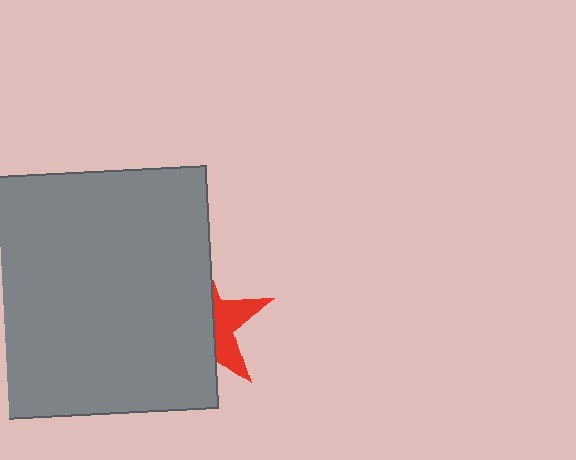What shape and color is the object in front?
The object in front is a gray rectangle.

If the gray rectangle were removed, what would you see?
You would see the complete red star.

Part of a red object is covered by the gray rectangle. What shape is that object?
It is a star.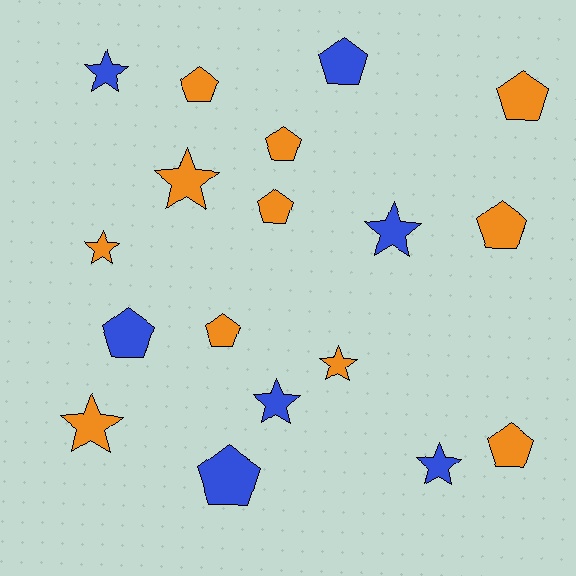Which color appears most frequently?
Orange, with 11 objects.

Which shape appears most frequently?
Pentagon, with 10 objects.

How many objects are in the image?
There are 18 objects.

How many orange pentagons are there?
There are 7 orange pentagons.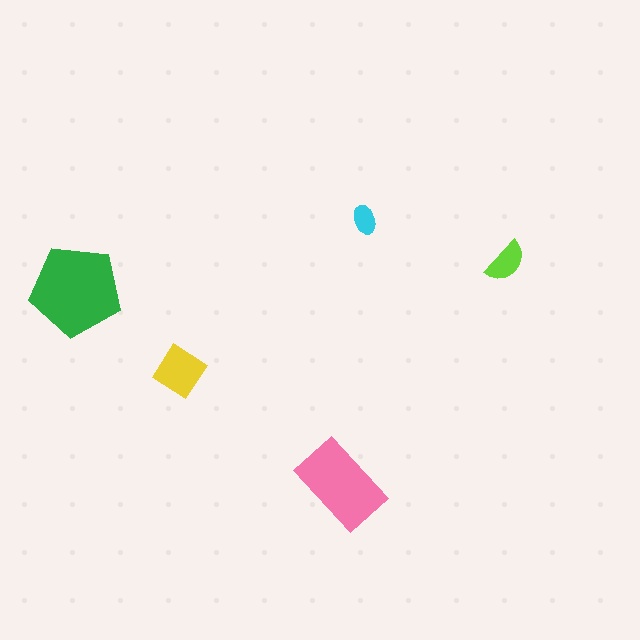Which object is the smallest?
The cyan ellipse.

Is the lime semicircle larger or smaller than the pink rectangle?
Smaller.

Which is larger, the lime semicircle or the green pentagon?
The green pentagon.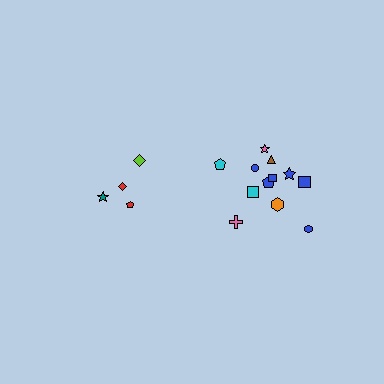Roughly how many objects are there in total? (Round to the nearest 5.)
Roughly 15 objects in total.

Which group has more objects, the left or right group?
The right group.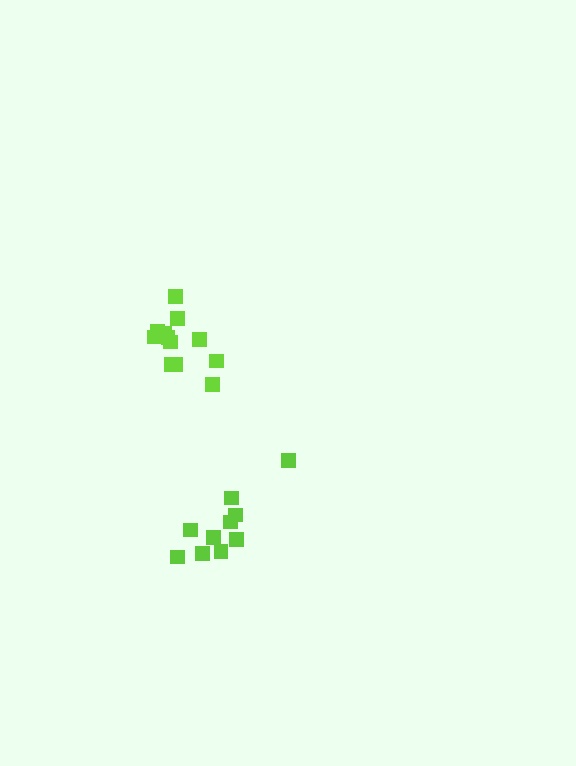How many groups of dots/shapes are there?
There are 2 groups.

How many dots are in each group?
Group 1: 10 dots, Group 2: 12 dots (22 total).